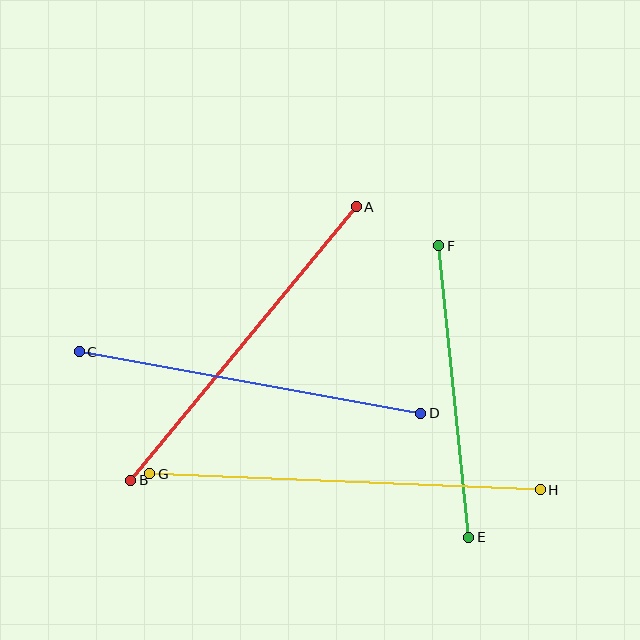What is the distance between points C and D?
The distance is approximately 347 pixels.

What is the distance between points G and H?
The distance is approximately 391 pixels.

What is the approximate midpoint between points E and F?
The midpoint is at approximately (454, 391) pixels.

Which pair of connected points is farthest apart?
Points G and H are farthest apart.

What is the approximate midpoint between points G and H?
The midpoint is at approximately (345, 482) pixels.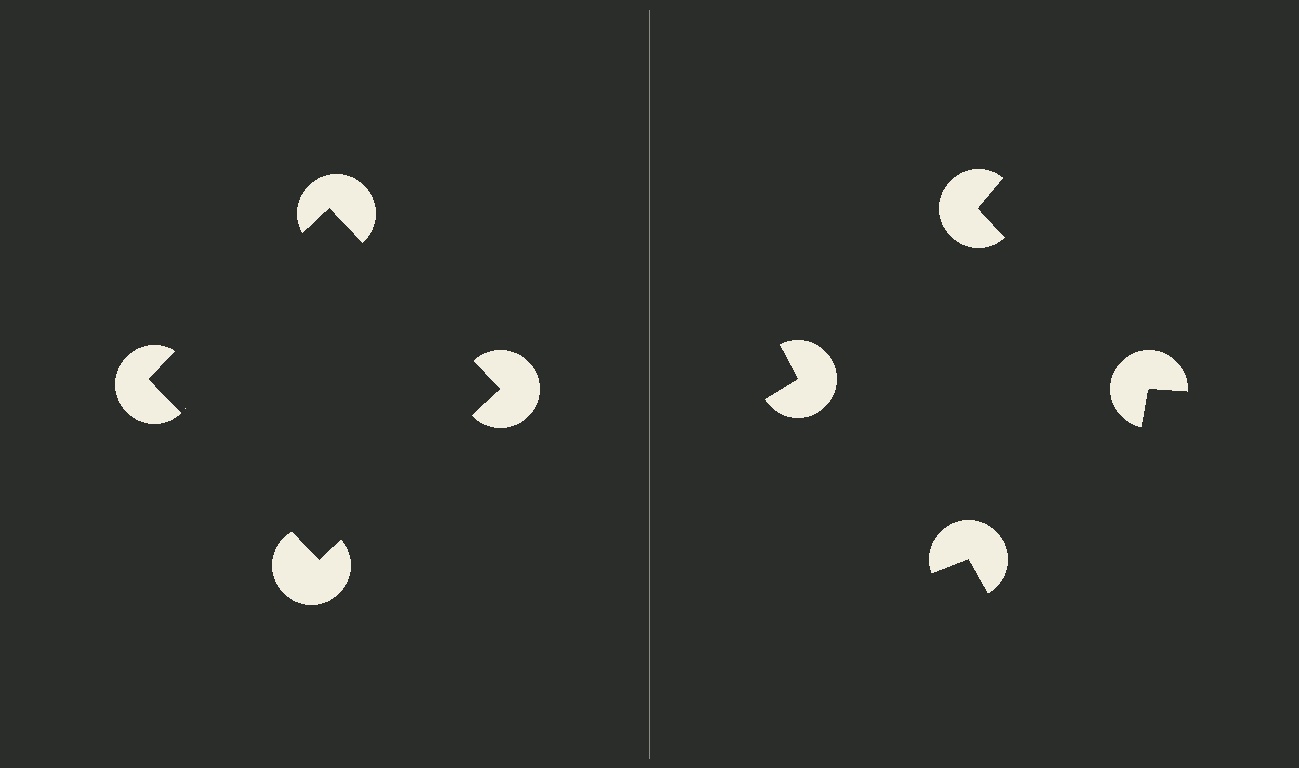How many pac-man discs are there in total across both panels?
8 — 4 on each side.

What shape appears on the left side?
An illusory square.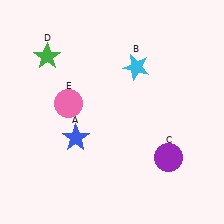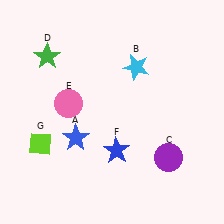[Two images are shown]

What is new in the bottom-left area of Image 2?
A lime diamond (G) was added in the bottom-left area of Image 2.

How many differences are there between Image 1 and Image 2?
There are 2 differences between the two images.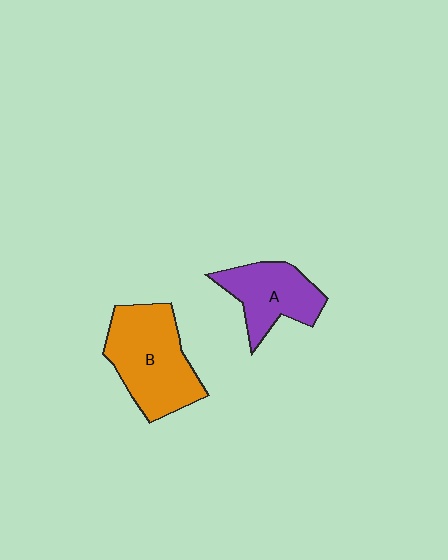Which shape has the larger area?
Shape B (orange).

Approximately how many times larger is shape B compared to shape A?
Approximately 1.4 times.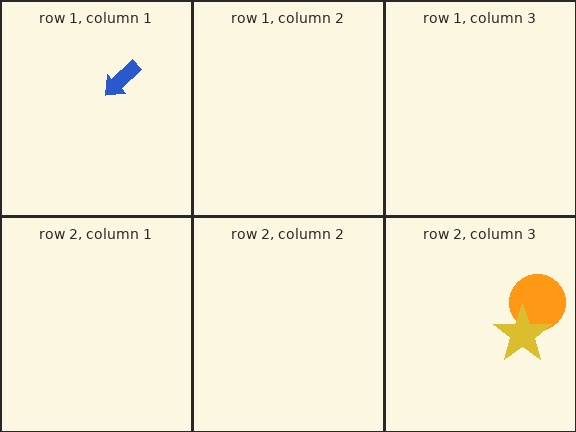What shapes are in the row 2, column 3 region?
The orange circle, the yellow star.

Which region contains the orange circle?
The row 2, column 3 region.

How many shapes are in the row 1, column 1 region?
1.